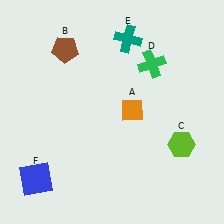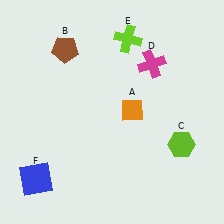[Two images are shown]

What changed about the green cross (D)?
In Image 1, D is green. In Image 2, it changed to magenta.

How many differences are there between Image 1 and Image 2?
There are 2 differences between the two images.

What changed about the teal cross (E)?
In Image 1, E is teal. In Image 2, it changed to lime.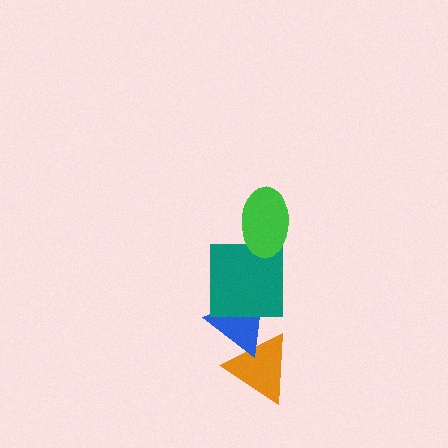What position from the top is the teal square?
The teal square is 2nd from the top.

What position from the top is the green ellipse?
The green ellipse is 1st from the top.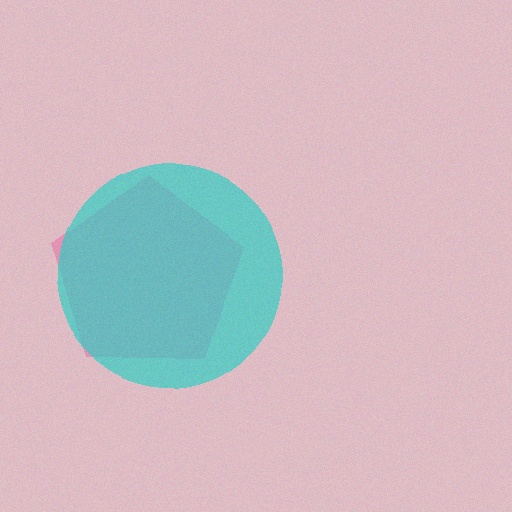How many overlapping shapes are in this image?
There are 2 overlapping shapes in the image.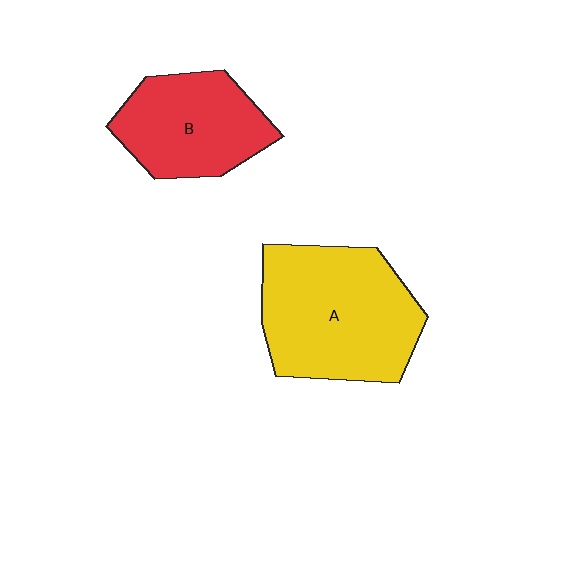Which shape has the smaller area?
Shape B (red).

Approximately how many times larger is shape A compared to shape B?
Approximately 1.5 times.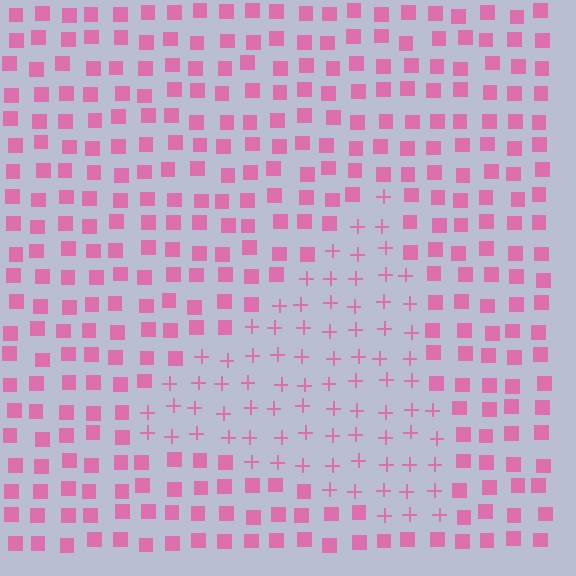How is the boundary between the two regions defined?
The boundary is defined by a change in element shape: plus signs inside vs. squares outside. All elements share the same color and spacing.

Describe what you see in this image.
The image is filled with small pink elements arranged in a uniform grid. A triangle-shaped region contains plus signs, while the surrounding area contains squares. The boundary is defined purely by the change in element shape.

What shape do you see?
I see a triangle.